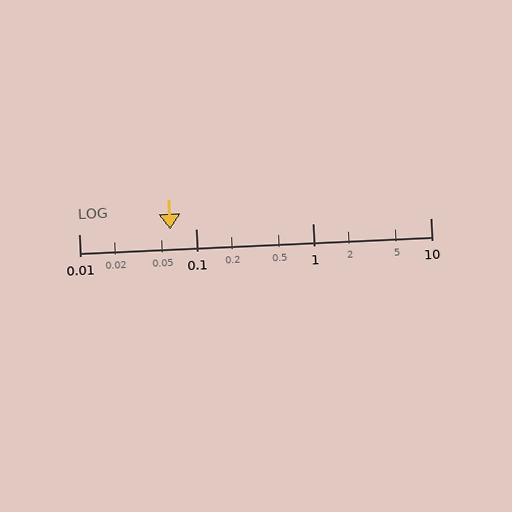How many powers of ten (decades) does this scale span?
The scale spans 3 decades, from 0.01 to 10.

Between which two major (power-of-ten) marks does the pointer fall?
The pointer is between 0.01 and 0.1.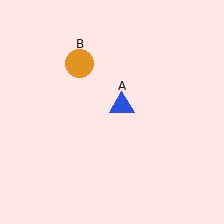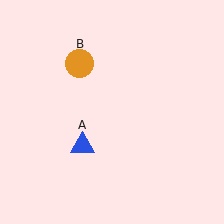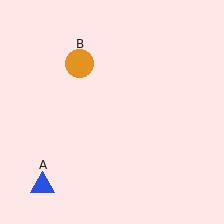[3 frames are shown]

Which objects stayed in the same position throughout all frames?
Orange circle (object B) remained stationary.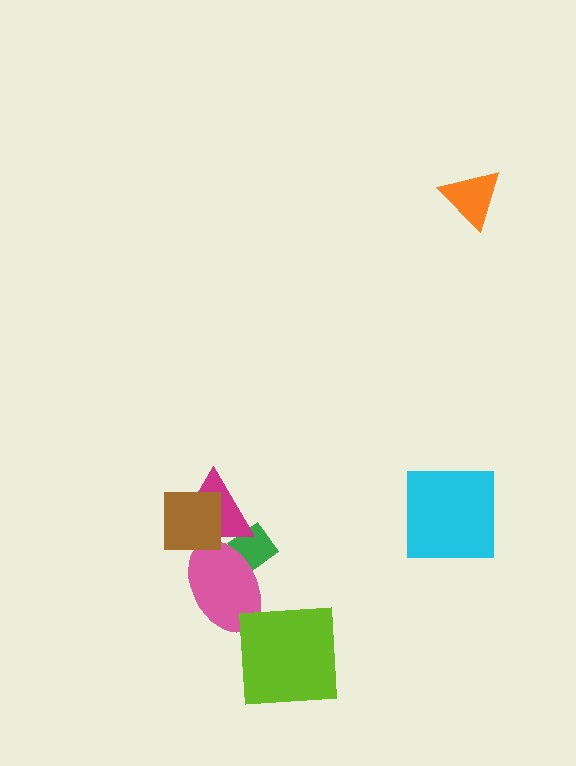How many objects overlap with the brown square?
1 object overlaps with the brown square.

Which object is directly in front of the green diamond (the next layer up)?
The pink ellipse is directly in front of the green diamond.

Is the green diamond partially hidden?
Yes, it is partially covered by another shape.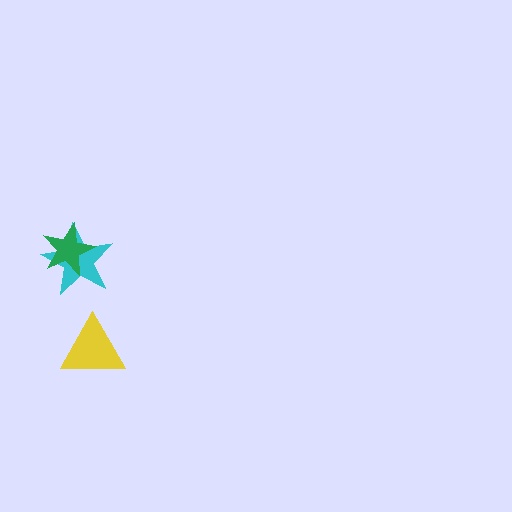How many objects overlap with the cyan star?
1 object overlaps with the cyan star.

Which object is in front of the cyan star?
The green star is in front of the cyan star.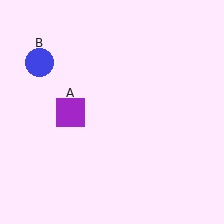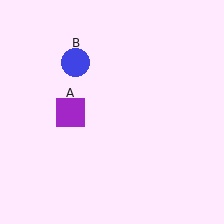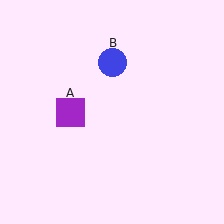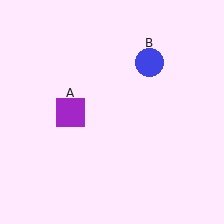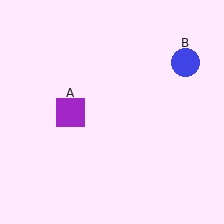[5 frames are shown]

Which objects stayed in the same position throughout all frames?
Purple square (object A) remained stationary.